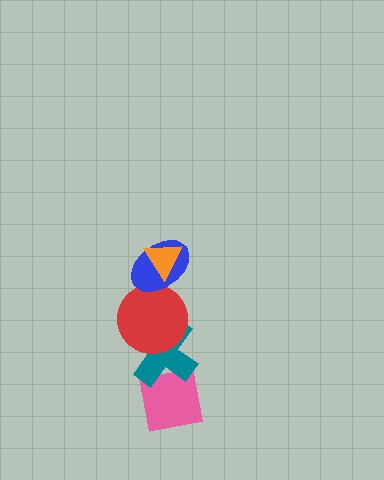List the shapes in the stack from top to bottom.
From top to bottom: the orange triangle, the blue ellipse, the red circle, the teal cross, the pink square.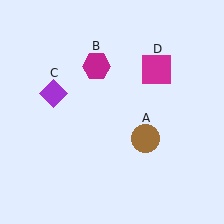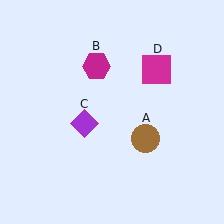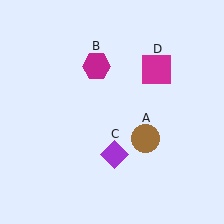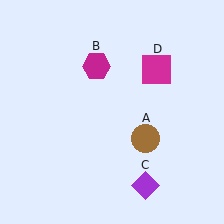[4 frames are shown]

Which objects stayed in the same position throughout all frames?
Brown circle (object A) and magenta hexagon (object B) and magenta square (object D) remained stationary.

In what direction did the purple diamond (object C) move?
The purple diamond (object C) moved down and to the right.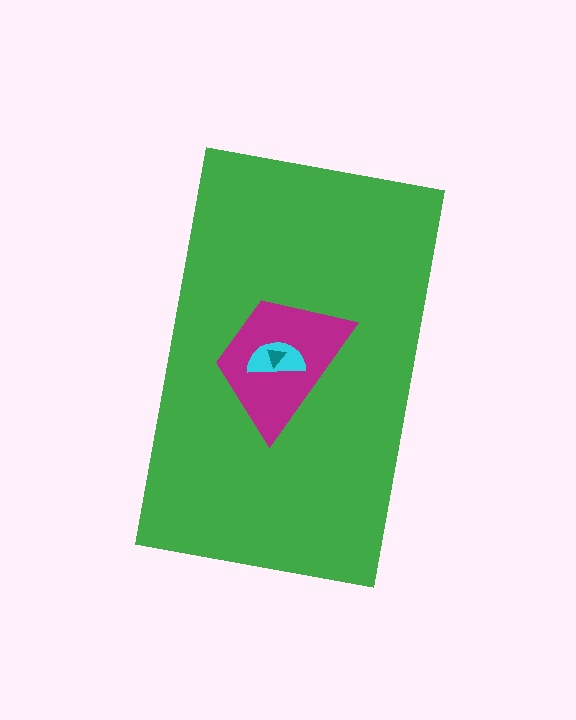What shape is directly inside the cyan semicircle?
The teal triangle.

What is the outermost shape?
The green rectangle.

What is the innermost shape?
The teal triangle.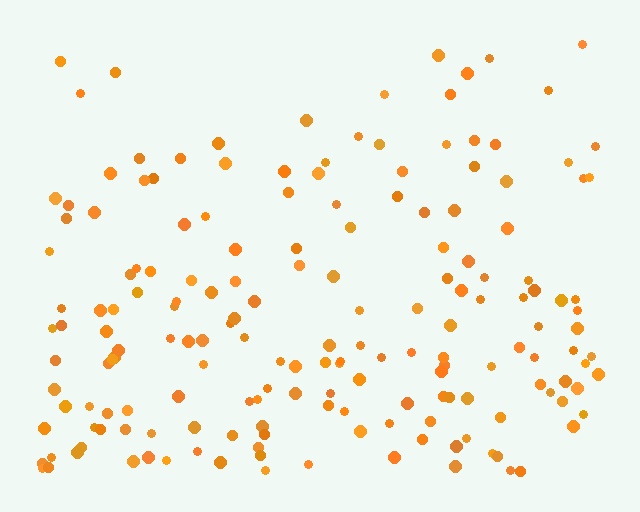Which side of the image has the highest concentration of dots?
The bottom.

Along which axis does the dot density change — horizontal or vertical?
Vertical.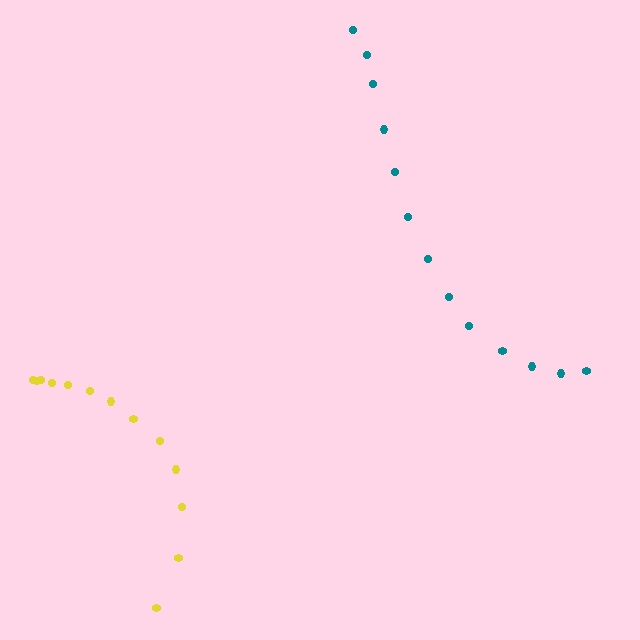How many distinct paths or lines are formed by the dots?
There are 2 distinct paths.